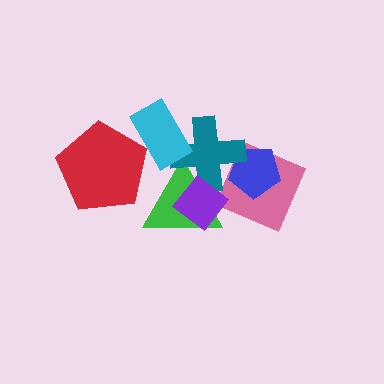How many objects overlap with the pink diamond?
4 objects overlap with the pink diamond.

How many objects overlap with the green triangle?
3 objects overlap with the green triangle.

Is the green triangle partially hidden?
Yes, it is partially covered by another shape.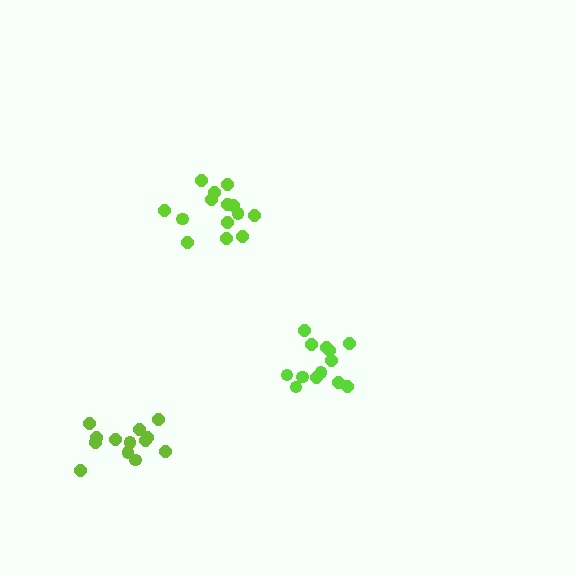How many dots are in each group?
Group 1: 13 dots, Group 2: 14 dots, Group 3: 13 dots (40 total).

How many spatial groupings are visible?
There are 3 spatial groupings.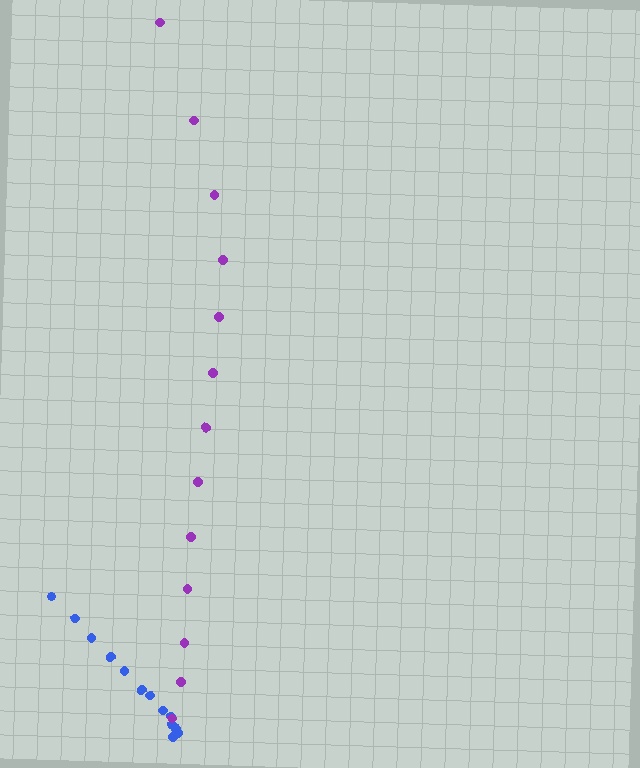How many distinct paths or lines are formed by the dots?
There are 2 distinct paths.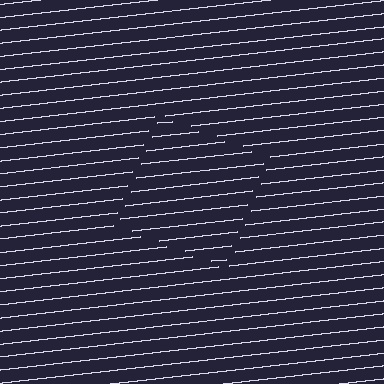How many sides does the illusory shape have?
4 sides — the line-ends trace a square.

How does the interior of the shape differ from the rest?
The interior of the shape contains the same grating, shifted by half a period — the contour is defined by the phase discontinuity where line-ends from the inner and outer gratings abut.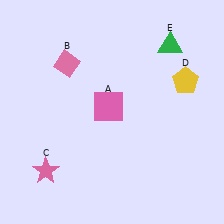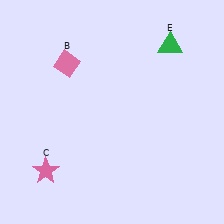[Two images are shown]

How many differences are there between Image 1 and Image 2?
There are 2 differences between the two images.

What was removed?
The pink square (A), the yellow pentagon (D) were removed in Image 2.